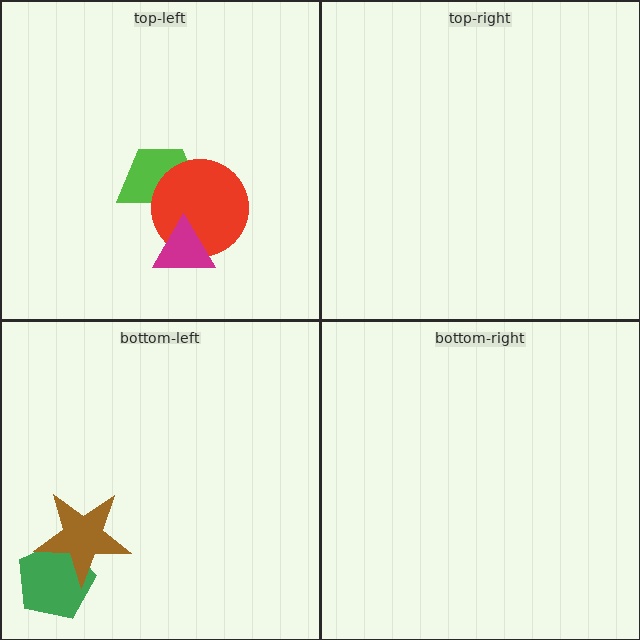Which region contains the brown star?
The bottom-left region.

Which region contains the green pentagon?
The bottom-left region.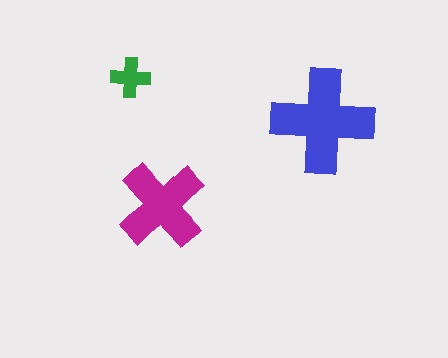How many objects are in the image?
There are 3 objects in the image.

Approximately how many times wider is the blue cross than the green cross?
About 2.5 times wider.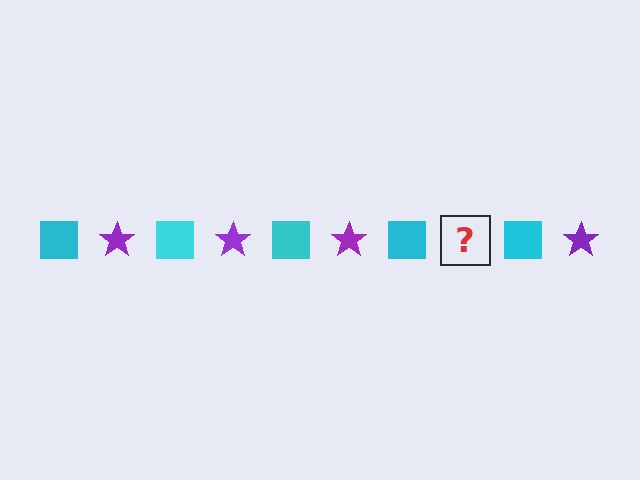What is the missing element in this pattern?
The missing element is a purple star.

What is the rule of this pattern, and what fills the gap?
The rule is that the pattern alternates between cyan square and purple star. The gap should be filled with a purple star.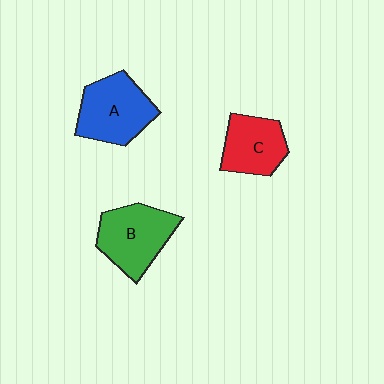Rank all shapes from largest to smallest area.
From largest to smallest: A (blue), B (green), C (red).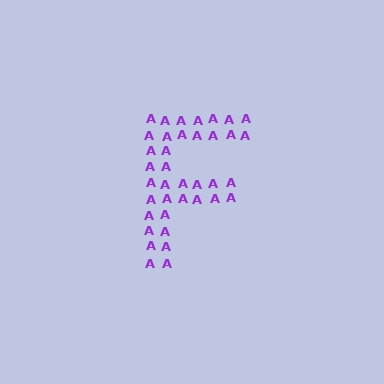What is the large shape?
The large shape is the letter F.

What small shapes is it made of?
It is made of small letter A's.